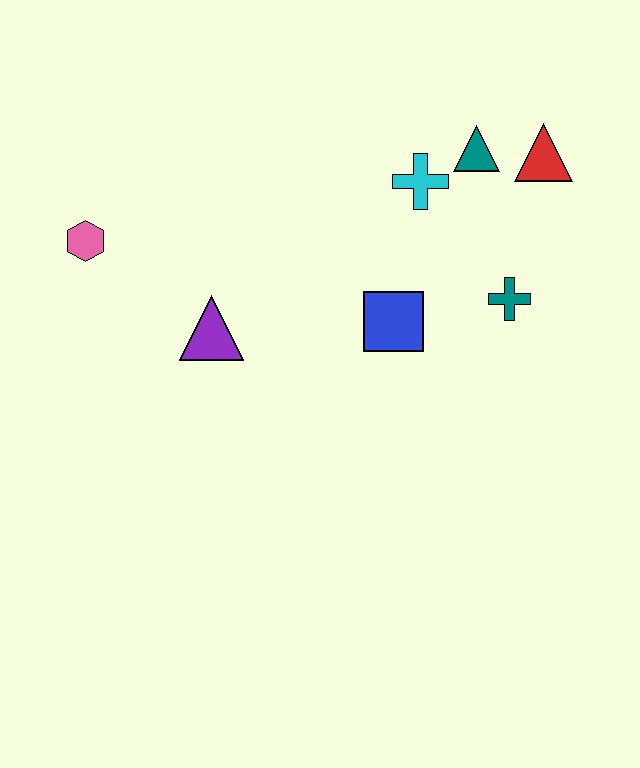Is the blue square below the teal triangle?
Yes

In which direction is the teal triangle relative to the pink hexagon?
The teal triangle is to the right of the pink hexagon.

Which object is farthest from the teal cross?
The pink hexagon is farthest from the teal cross.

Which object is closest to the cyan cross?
The teal triangle is closest to the cyan cross.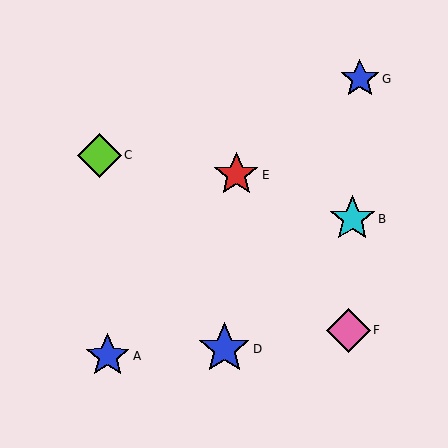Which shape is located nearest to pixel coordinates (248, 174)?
The red star (labeled E) at (236, 175) is nearest to that location.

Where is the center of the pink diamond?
The center of the pink diamond is at (349, 330).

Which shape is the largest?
The blue star (labeled D) is the largest.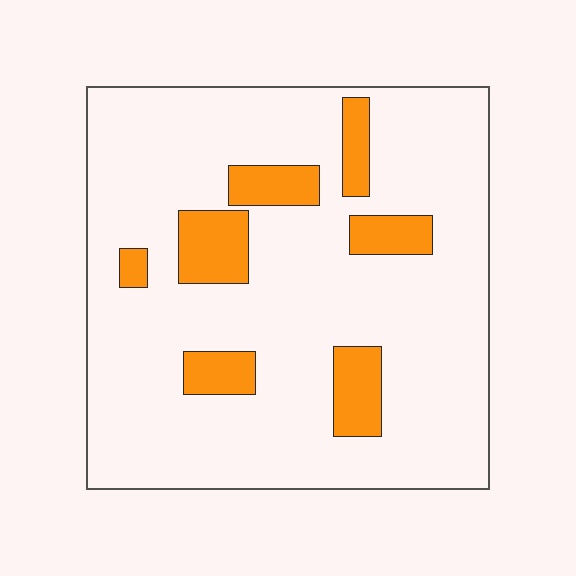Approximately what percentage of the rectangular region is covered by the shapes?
Approximately 15%.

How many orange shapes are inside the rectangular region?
7.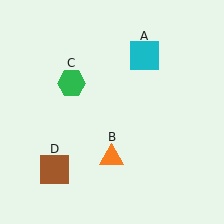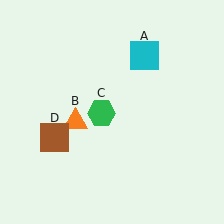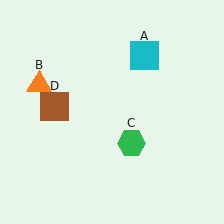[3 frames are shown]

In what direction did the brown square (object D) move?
The brown square (object D) moved up.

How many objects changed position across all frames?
3 objects changed position: orange triangle (object B), green hexagon (object C), brown square (object D).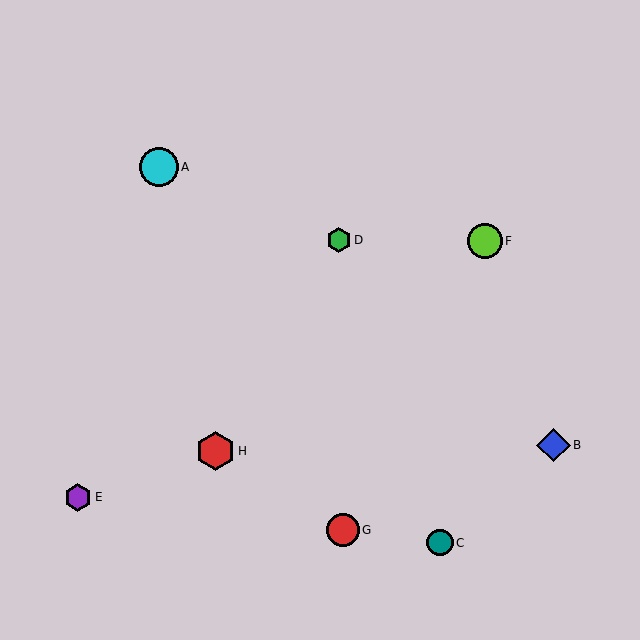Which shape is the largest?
The red hexagon (labeled H) is the largest.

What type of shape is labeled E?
Shape E is a purple hexagon.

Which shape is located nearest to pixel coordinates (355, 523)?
The red circle (labeled G) at (343, 530) is nearest to that location.